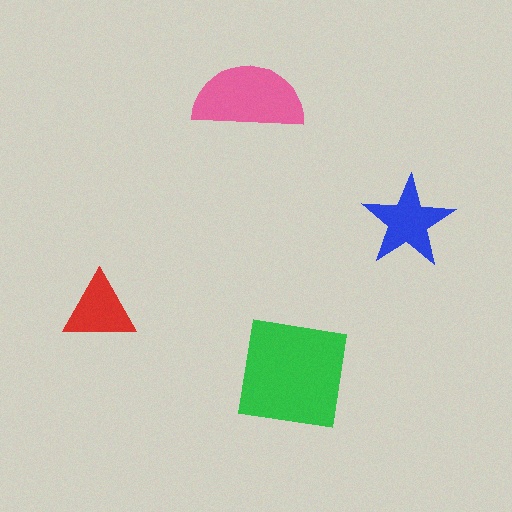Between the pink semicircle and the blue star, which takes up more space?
The pink semicircle.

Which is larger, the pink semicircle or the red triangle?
The pink semicircle.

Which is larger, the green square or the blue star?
The green square.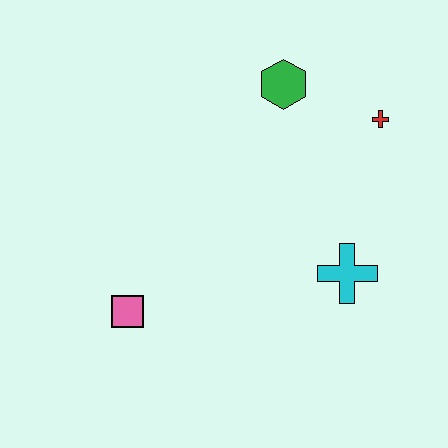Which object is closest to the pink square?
The cyan cross is closest to the pink square.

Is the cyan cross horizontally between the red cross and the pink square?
Yes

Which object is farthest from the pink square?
The red cross is farthest from the pink square.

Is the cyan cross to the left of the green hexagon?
No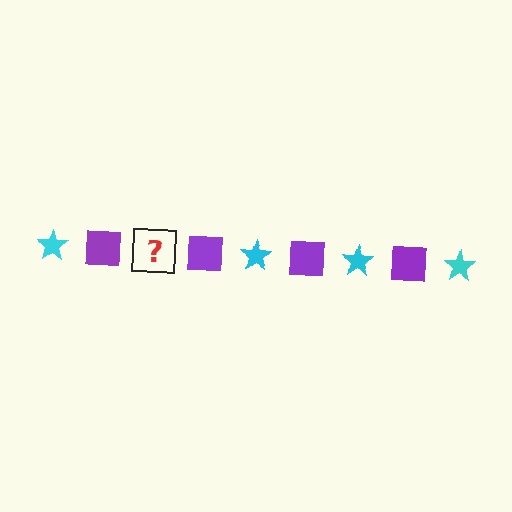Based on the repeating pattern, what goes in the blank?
The blank should be a cyan star.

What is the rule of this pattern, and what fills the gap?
The rule is that the pattern alternates between cyan star and purple square. The gap should be filled with a cyan star.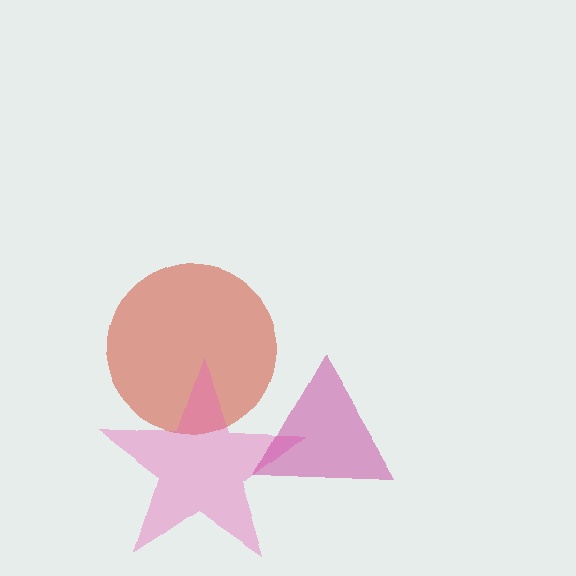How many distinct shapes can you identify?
There are 3 distinct shapes: a red circle, a pink star, a magenta triangle.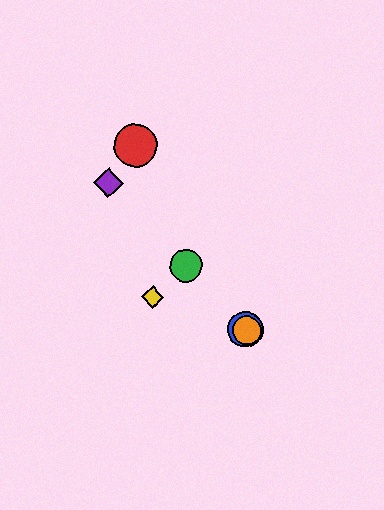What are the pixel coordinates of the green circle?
The green circle is at (186, 266).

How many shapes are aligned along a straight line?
4 shapes (the blue circle, the green circle, the purple diamond, the orange circle) are aligned along a straight line.